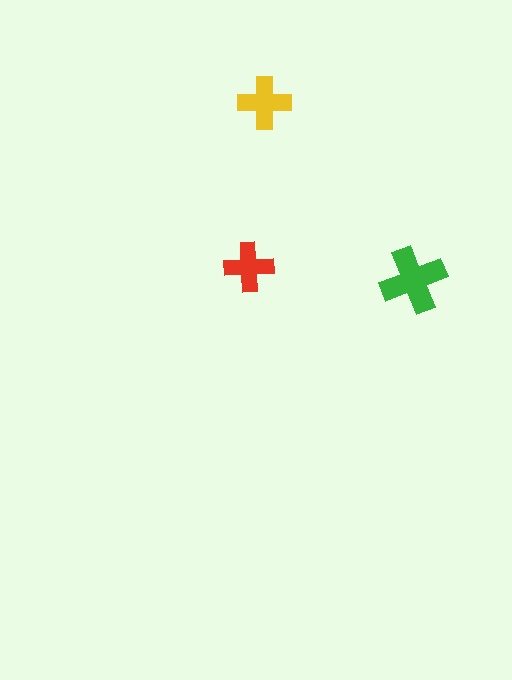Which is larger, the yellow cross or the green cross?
The green one.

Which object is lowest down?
The green cross is bottommost.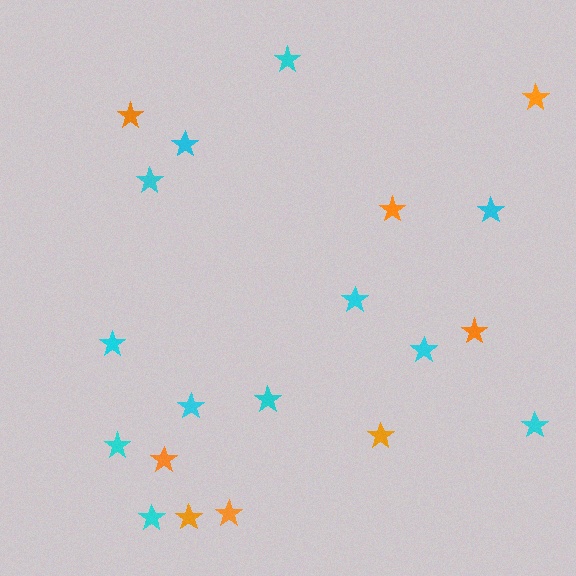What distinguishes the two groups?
There are 2 groups: one group of orange stars (8) and one group of cyan stars (12).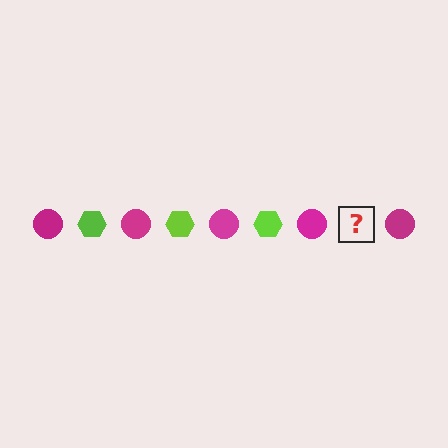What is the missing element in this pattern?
The missing element is a lime hexagon.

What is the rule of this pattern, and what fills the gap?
The rule is that the pattern alternates between magenta circle and lime hexagon. The gap should be filled with a lime hexagon.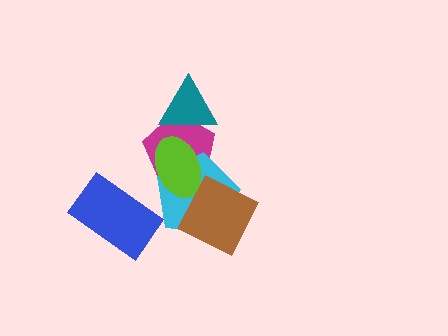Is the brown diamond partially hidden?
No, no other shape covers it.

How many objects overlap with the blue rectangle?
0 objects overlap with the blue rectangle.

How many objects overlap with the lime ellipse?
3 objects overlap with the lime ellipse.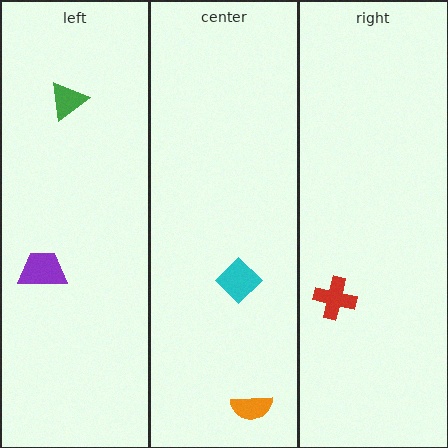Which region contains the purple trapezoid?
The left region.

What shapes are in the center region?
The cyan diamond, the orange semicircle.